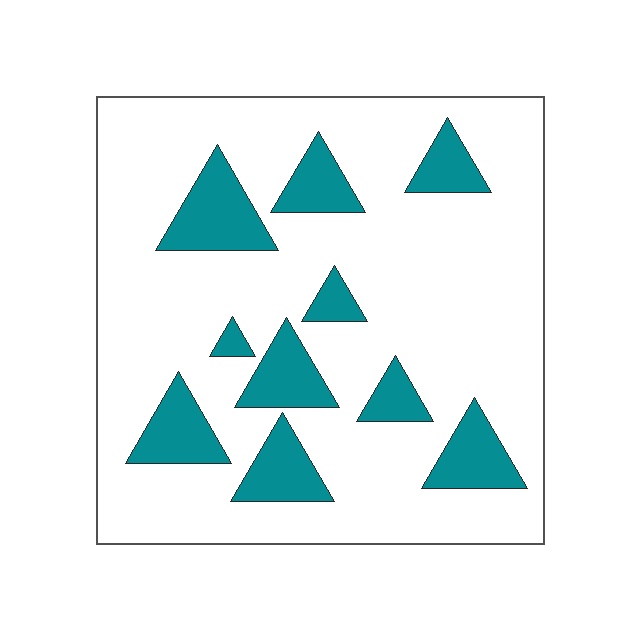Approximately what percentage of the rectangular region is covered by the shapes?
Approximately 20%.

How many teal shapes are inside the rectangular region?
10.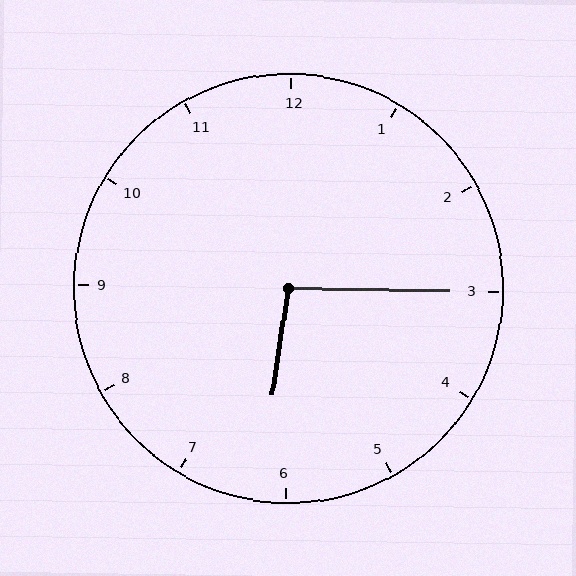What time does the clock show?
6:15.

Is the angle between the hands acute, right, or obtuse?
It is obtuse.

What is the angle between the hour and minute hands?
Approximately 98 degrees.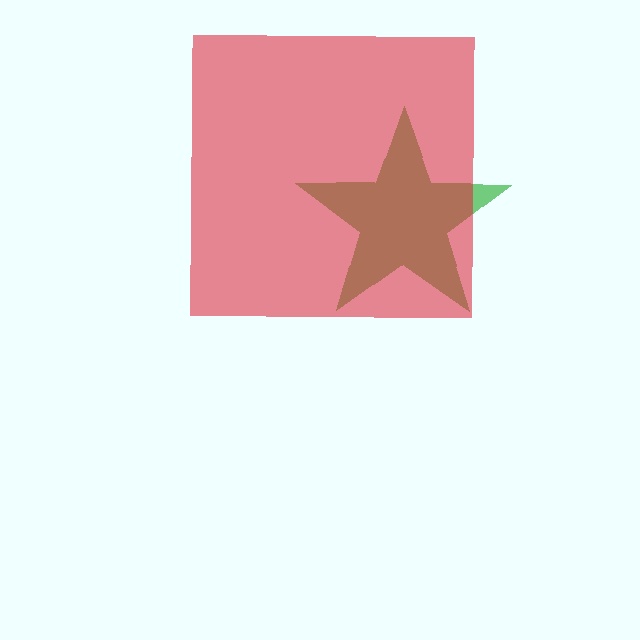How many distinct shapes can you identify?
There are 2 distinct shapes: a green star, a red square.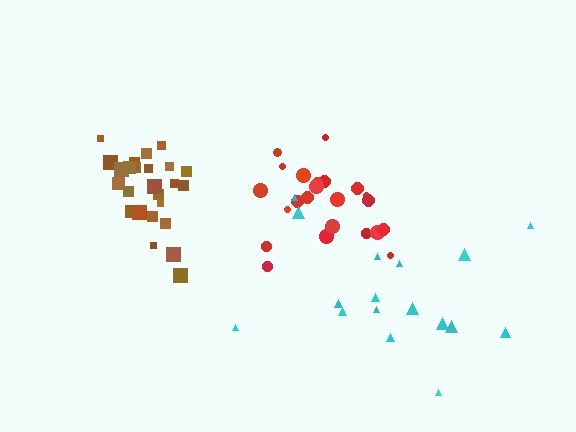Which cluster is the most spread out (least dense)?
Cyan.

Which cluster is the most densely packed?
Brown.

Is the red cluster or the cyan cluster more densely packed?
Red.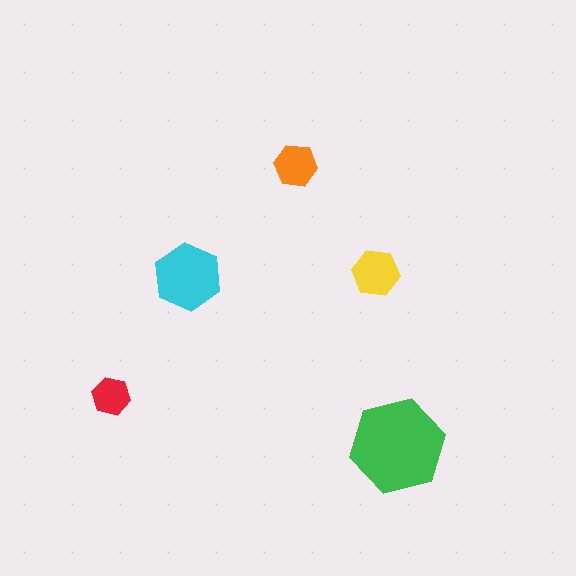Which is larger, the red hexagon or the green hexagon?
The green one.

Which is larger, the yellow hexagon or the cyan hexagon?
The cyan one.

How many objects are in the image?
There are 5 objects in the image.